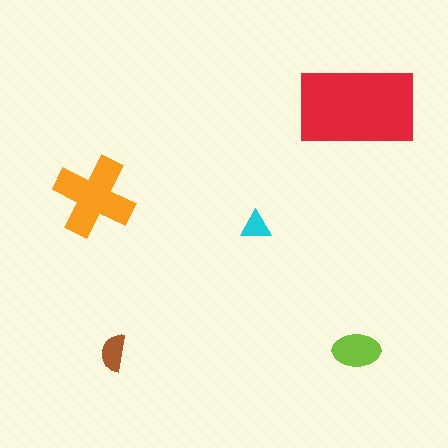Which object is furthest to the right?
The red rectangle is rightmost.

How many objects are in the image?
There are 5 objects in the image.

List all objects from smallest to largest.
The cyan triangle, the brown semicircle, the lime ellipse, the orange cross, the red rectangle.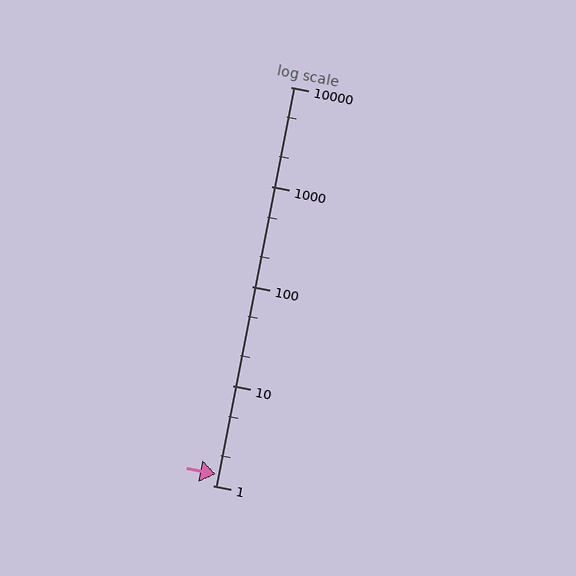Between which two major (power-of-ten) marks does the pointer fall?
The pointer is between 1 and 10.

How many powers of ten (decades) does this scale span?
The scale spans 4 decades, from 1 to 10000.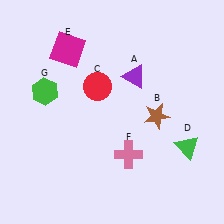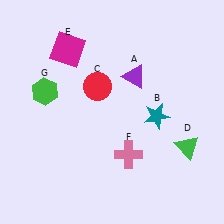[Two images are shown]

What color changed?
The star (B) changed from brown in Image 1 to teal in Image 2.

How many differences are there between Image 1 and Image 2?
There is 1 difference between the two images.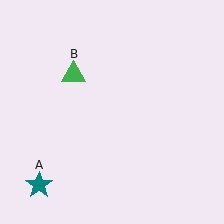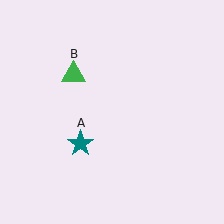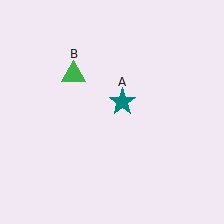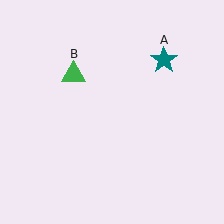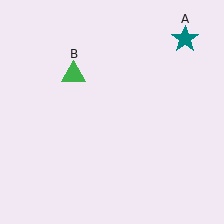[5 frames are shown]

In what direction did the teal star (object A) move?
The teal star (object A) moved up and to the right.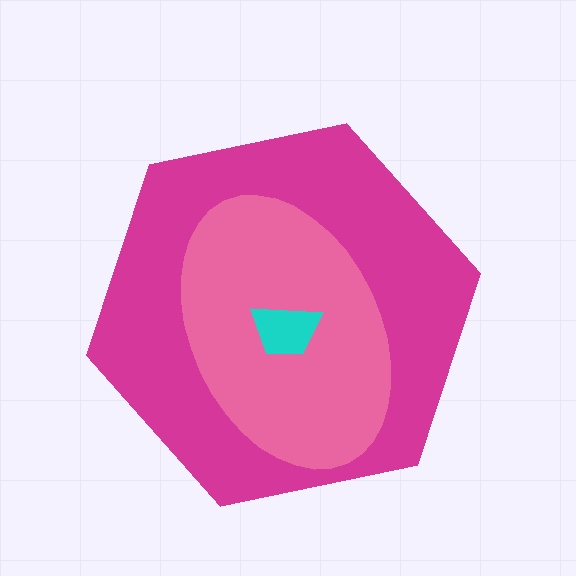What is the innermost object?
The cyan trapezoid.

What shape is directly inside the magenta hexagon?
The pink ellipse.